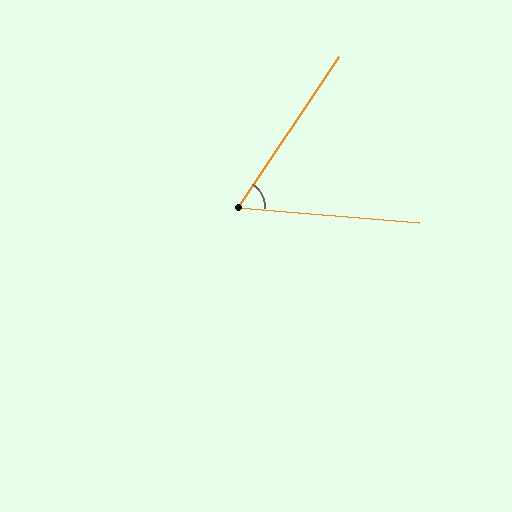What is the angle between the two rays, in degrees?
Approximately 61 degrees.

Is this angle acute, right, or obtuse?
It is acute.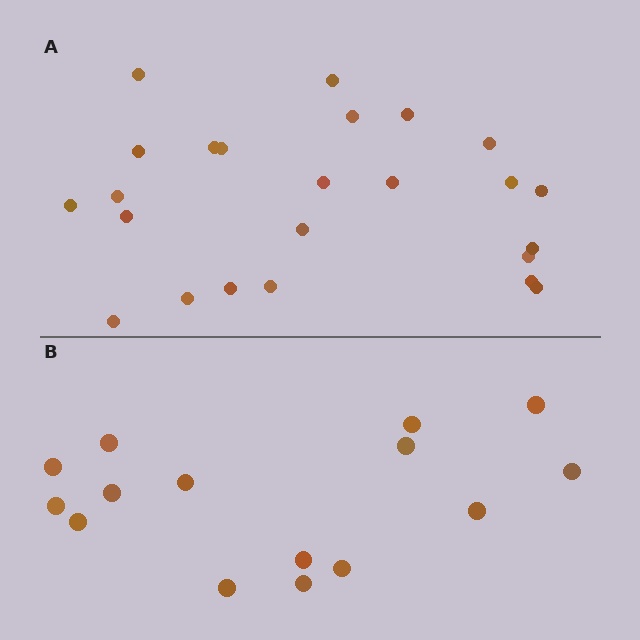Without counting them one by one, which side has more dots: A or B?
Region A (the top region) has more dots.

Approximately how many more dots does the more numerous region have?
Region A has roughly 8 or so more dots than region B.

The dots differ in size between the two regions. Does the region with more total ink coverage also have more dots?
No. Region B has more total ink coverage because its dots are larger, but region A actually contains more individual dots. Total area can be misleading — the number of items is what matters here.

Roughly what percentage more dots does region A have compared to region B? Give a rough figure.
About 60% more.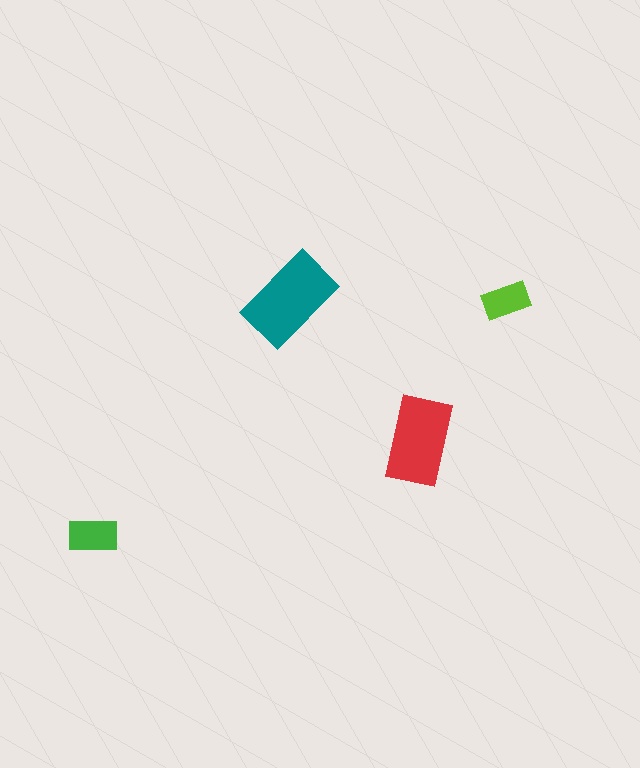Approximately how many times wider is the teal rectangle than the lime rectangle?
About 2 times wider.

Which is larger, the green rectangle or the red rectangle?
The red one.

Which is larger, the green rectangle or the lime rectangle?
The green one.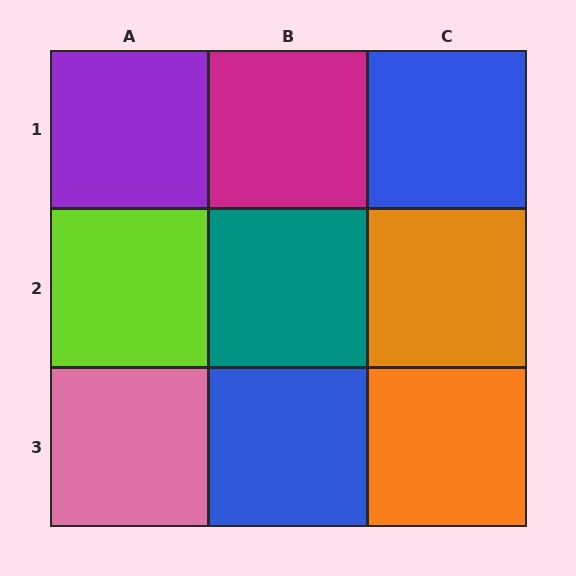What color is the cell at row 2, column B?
Teal.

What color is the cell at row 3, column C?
Orange.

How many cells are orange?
2 cells are orange.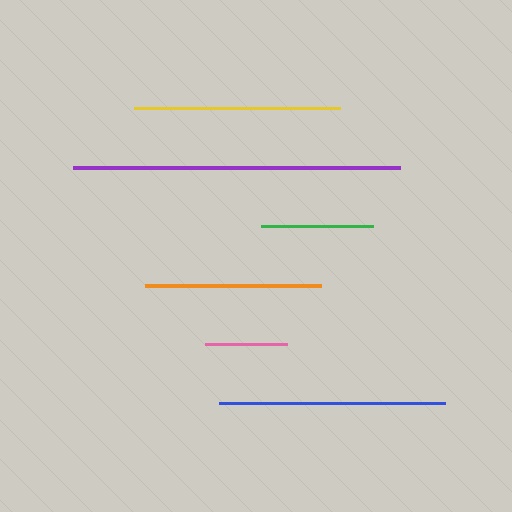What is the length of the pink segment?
The pink segment is approximately 82 pixels long.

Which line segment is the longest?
The purple line is the longest at approximately 327 pixels.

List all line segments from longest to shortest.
From longest to shortest: purple, blue, yellow, orange, green, pink.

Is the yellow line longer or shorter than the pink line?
The yellow line is longer than the pink line.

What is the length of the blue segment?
The blue segment is approximately 226 pixels long.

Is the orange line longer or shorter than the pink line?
The orange line is longer than the pink line.